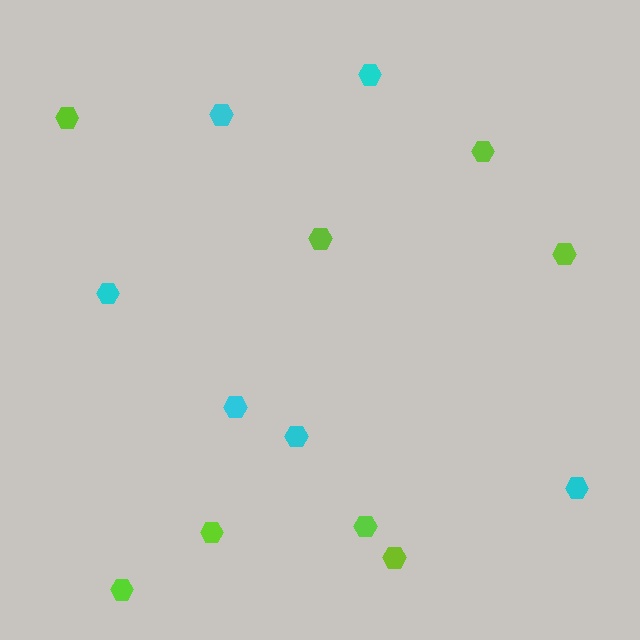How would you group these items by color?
There are 2 groups: one group of cyan hexagons (6) and one group of lime hexagons (8).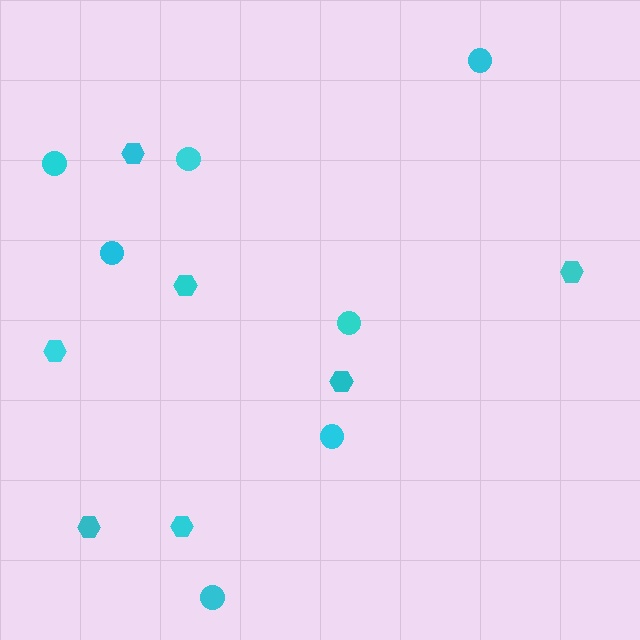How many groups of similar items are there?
There are 2 groups: one group of hexagons (7) and one group of circles (7).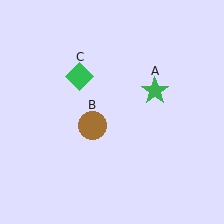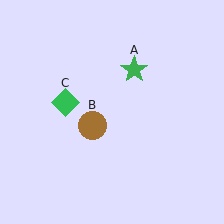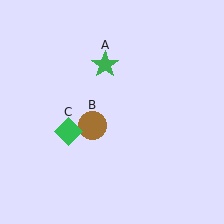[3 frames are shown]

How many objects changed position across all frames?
2 objects changed position: green star (object A), green diamond (object C).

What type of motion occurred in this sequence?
The green star (object A), green diamond (object C) rotated counterclockwise around the center of the scene.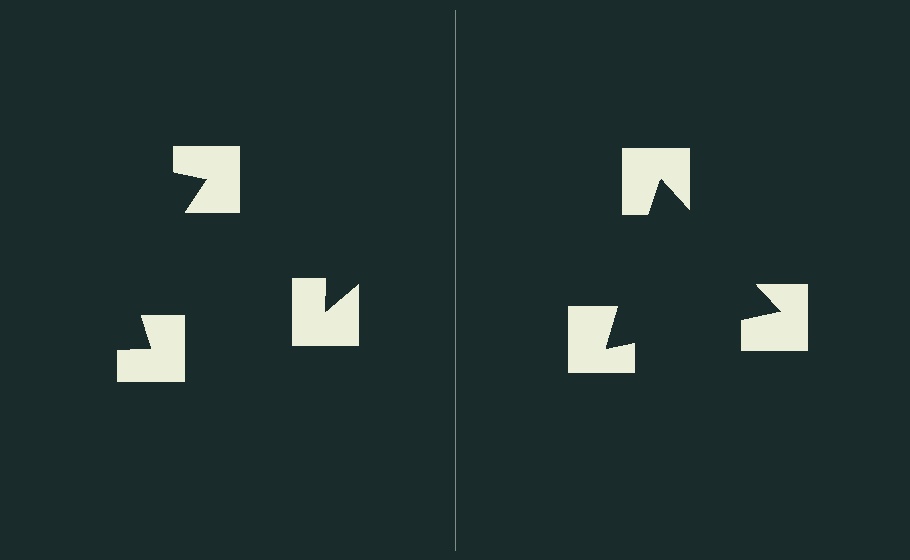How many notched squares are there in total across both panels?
6 — 3 on each side.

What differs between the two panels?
The notched squares are positioned identically on both sides; only the wedge orientations differ. On the right they align to a triangle; on the left they are misaligned.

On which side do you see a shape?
An illusory triangle appears on the right side. On the left side the wedge cuts are rotated, so no coherent shape forms.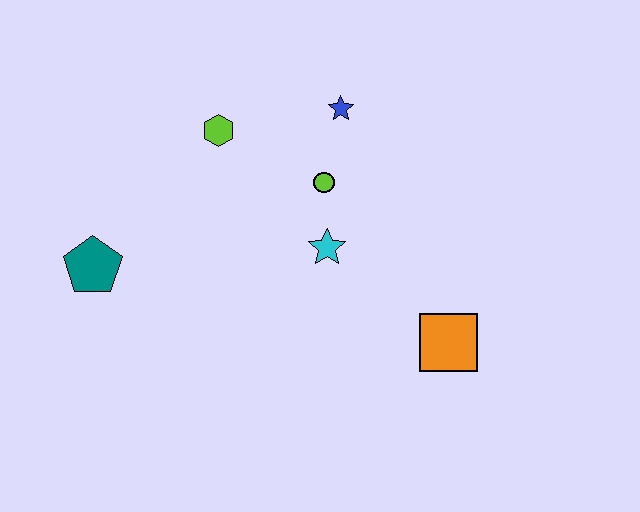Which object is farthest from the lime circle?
The teal pentagon is farthest from the lime circle.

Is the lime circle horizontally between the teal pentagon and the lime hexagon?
No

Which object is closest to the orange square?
The cyan star is closest to the orange square.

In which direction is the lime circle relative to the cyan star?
The lime circle is above the cyan star.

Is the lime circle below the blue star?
Yes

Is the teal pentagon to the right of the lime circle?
No